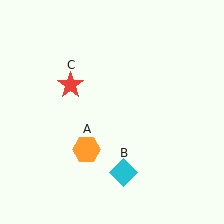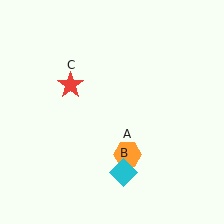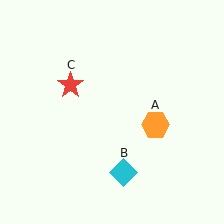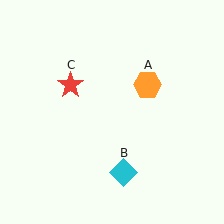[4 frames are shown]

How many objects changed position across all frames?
1 object changed position: orange hexagon (object A).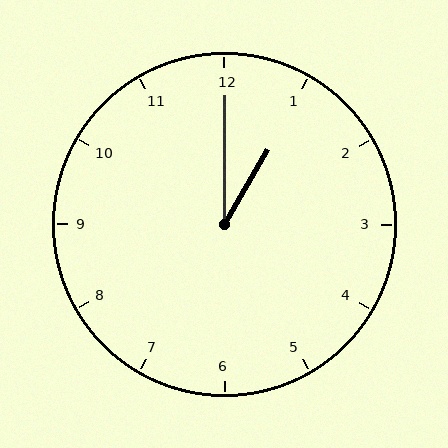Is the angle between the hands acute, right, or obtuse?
It is acute.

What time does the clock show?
1:00.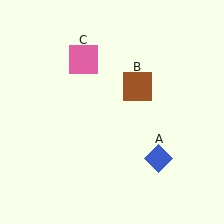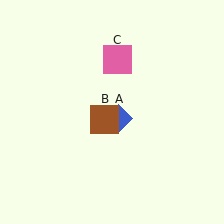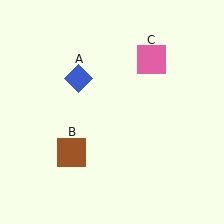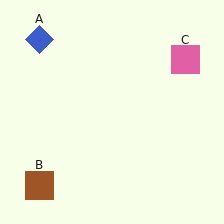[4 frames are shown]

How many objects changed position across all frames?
3 objects changed position: blue diamond (object A), brown square (object B), pink square (object C).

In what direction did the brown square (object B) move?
The brown square (object B) moved down and to the left.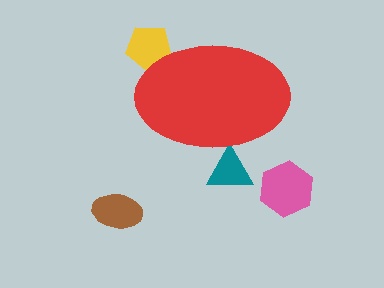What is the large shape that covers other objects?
A red ellipse.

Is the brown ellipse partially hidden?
No, the brown ellipse is fully visible.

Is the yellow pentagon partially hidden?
Yes, the yellow pentagon is partially hidden behind the red ellipse.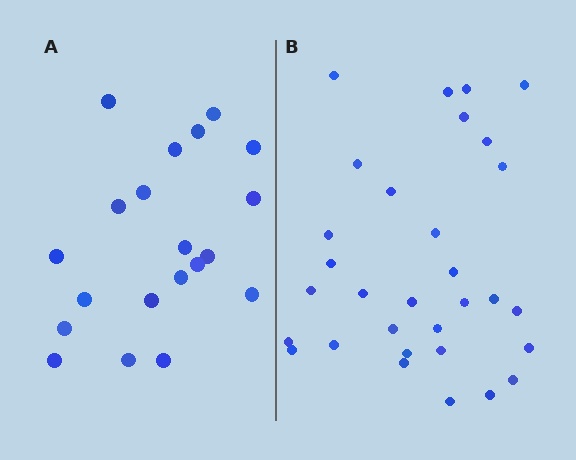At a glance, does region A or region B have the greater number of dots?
Region B (the right region) has more dots.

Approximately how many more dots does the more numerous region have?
Region B has roughly 12 or so more dots than region A.